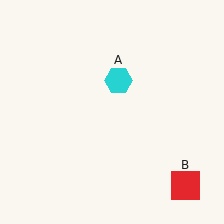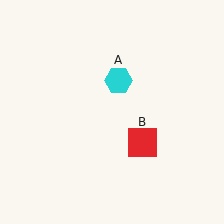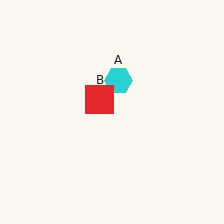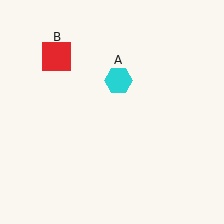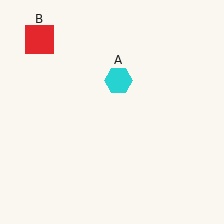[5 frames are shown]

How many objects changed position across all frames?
1 object changed position: red square (object B).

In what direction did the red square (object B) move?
The red square (object B) moved up and to the left.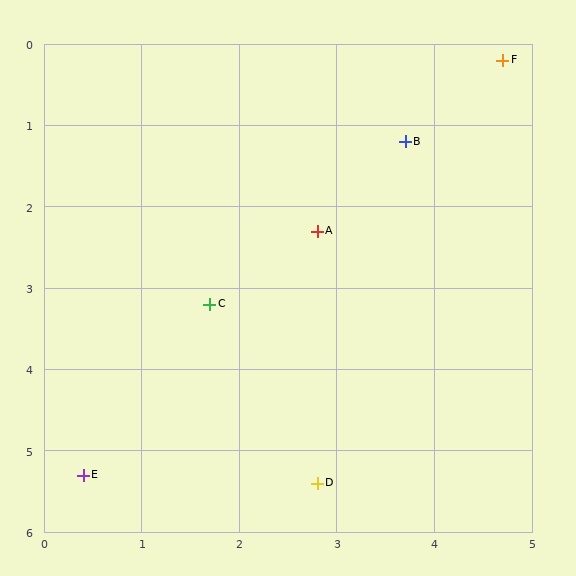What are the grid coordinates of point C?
Point C is at approximately (1.7, 3.2).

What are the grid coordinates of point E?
Point E is at approximately (0.4, 5.3).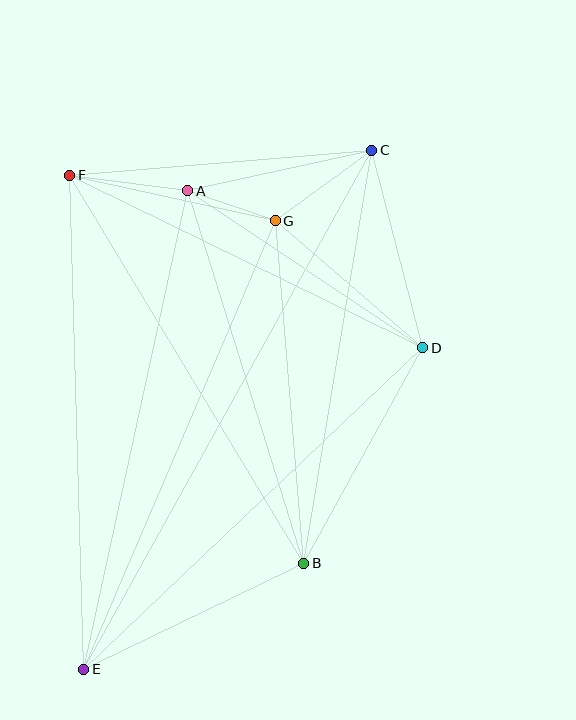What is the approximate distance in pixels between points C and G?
The distance between C and G is approximately 119 pixels.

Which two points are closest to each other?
Points A and G are closest to each other.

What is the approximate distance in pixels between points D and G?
The distance between D and G is approximately 195 pixels.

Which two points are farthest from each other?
Points C and E are farthest from each other.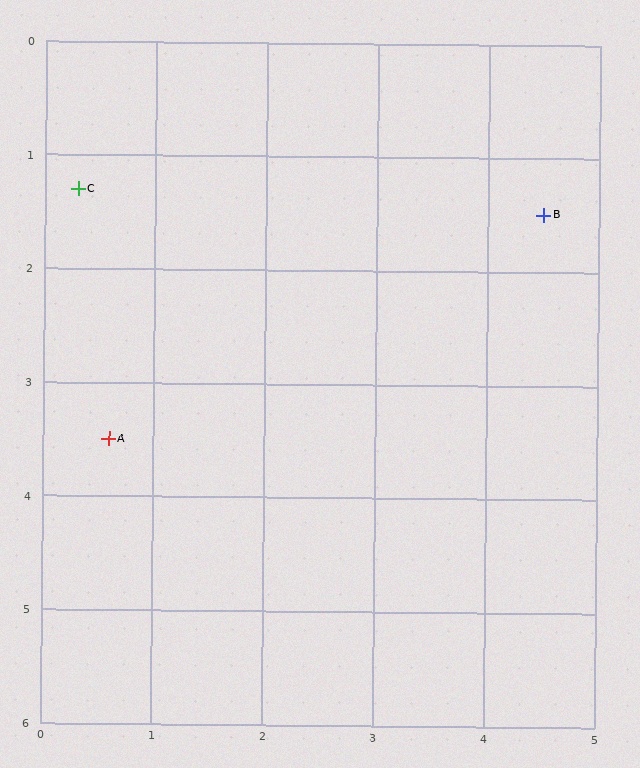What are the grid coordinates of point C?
Point C is at approximately (0.3, 1.3).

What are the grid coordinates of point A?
Point A is at approximately (0.6, 3.5).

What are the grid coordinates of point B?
Point B is at approximately (4.5, 1.5).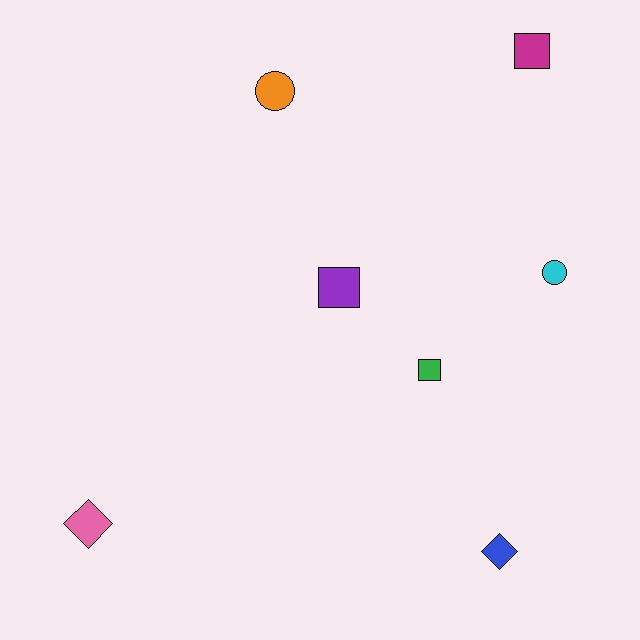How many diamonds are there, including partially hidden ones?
There are 2 diamonds.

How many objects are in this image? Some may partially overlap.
There are 7 objects.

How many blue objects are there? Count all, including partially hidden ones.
There is 1 blue object.